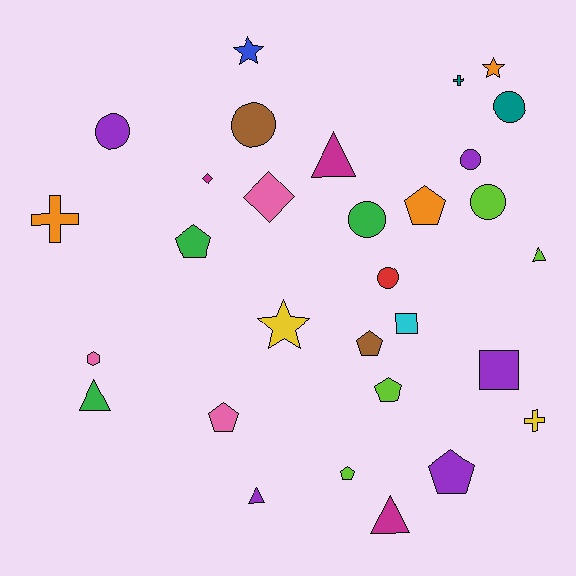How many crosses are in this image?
There are 3 crosses.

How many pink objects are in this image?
There are 3 pink objects.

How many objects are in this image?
There are 30 objects.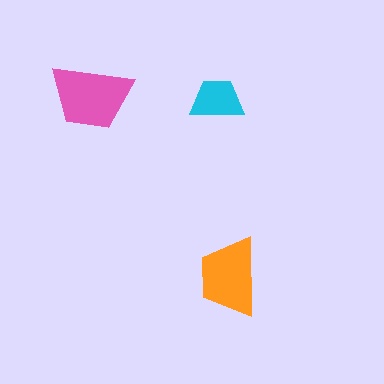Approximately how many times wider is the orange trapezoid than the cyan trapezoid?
About 1.5 times wider.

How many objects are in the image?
There are 3 objects in the image.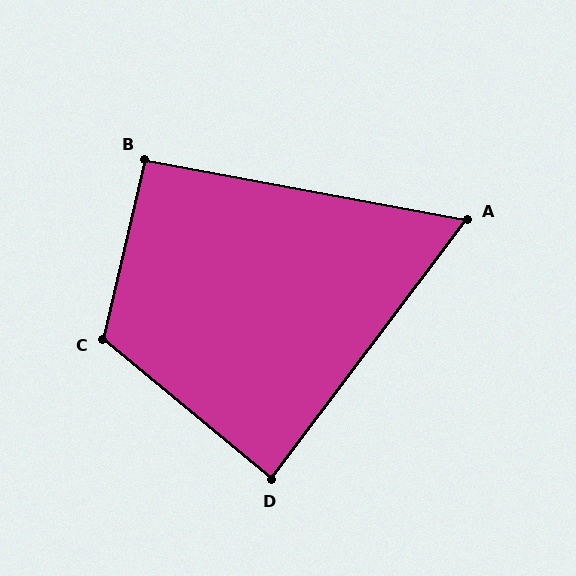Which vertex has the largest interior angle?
C, at approximately 117 degrees.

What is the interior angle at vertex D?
Approximately 87 degrees (approximately right).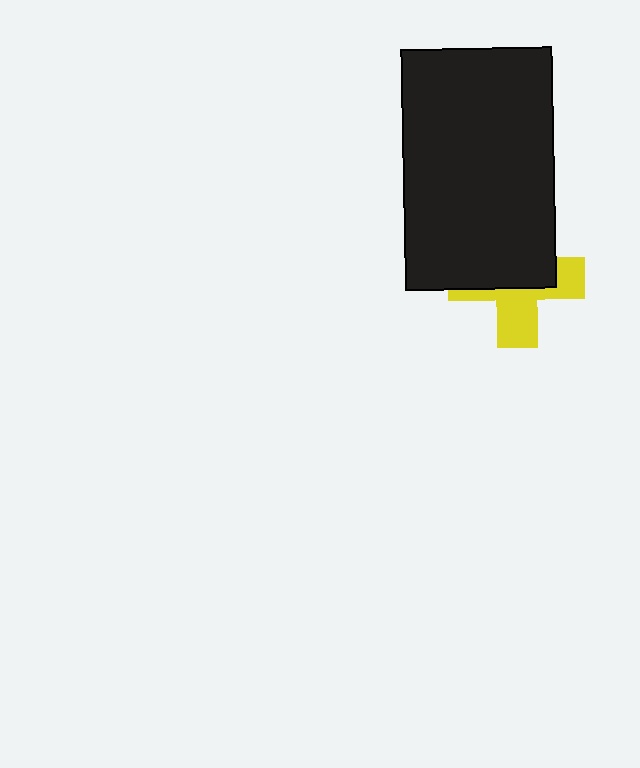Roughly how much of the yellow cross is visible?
A small part of it is visible (roughly 44%).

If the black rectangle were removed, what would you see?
You would see the complete yellow cross.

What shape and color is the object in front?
The object in front is a black rectangle.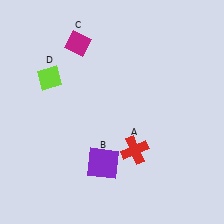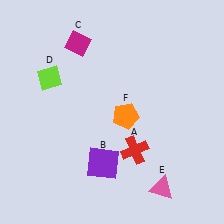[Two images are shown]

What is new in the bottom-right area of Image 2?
A pink triangle (E) was added in the bottom-right area of Image 2.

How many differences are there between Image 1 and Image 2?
There are 2 differences between the two images.